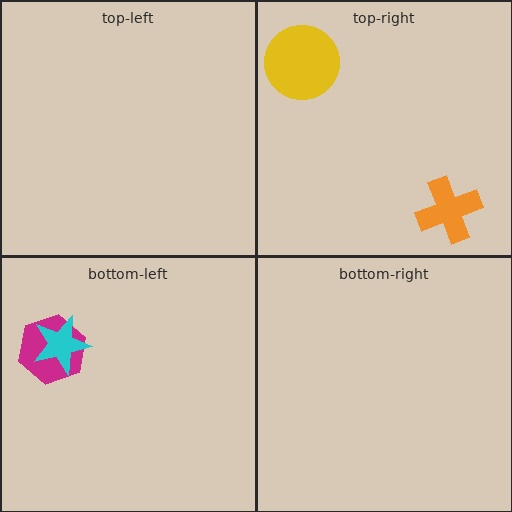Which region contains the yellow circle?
The top-right region.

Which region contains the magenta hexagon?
The bottom-left region.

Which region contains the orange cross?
The top-right region.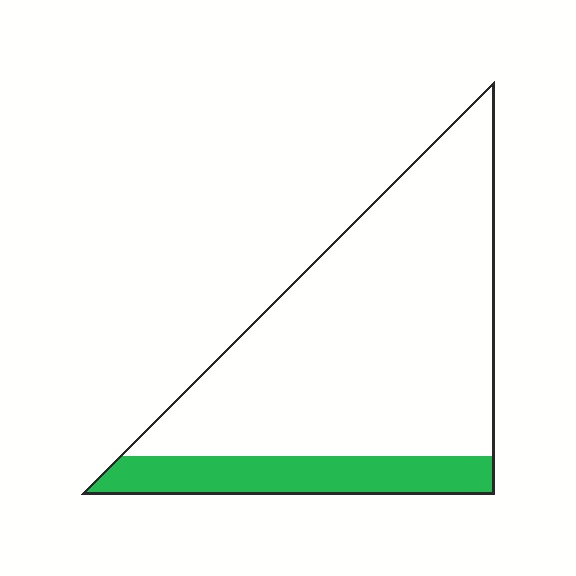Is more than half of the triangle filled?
No.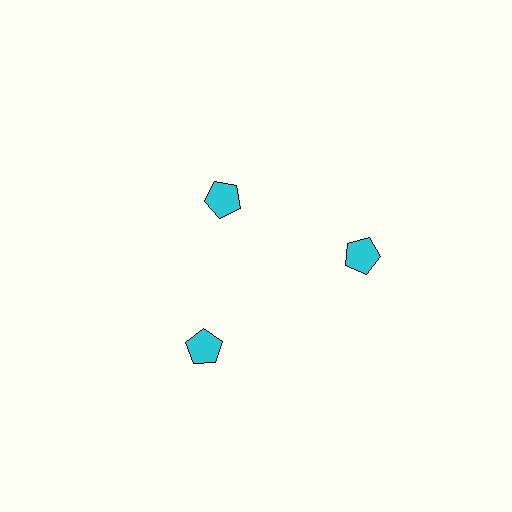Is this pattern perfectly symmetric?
No. The 3 cyan pentagons are arranged in a ring, but one element near the 11 o'clock position is pulled inward toward the center, breaking the 3-fold rotational symmetry.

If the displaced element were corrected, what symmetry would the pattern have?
It would have 3-fold rotational symmetry — the pattern would map onto itself every 120 degrees.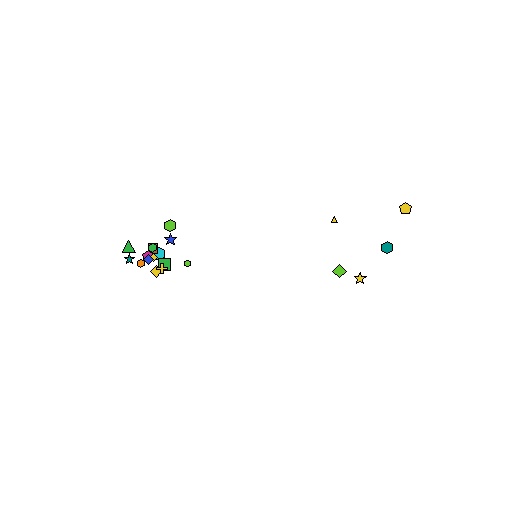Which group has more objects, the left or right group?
The left group.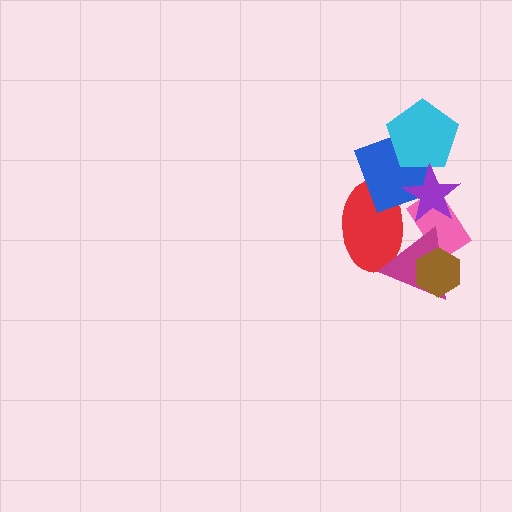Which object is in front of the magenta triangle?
The brown hexagon is in front of the magenta triangle.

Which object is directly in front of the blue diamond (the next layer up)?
The cyan pentagon is directly in front of the blue diamond.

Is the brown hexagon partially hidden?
No, no other shape covers it.